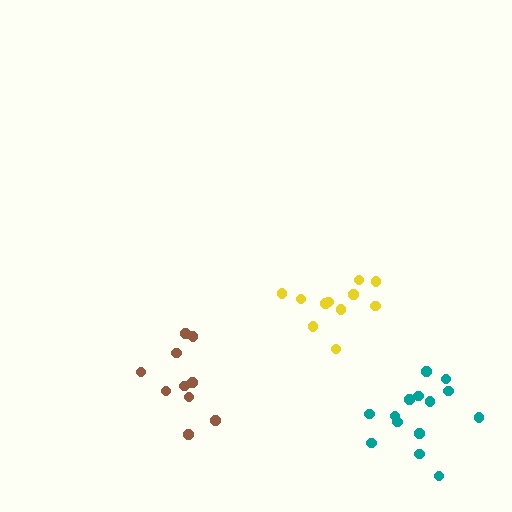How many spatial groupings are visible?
There are 3 spatial groupings.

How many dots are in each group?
Group 1: 14 dots, Group 2: 11 dots, Group 3: 10 dots (35 total).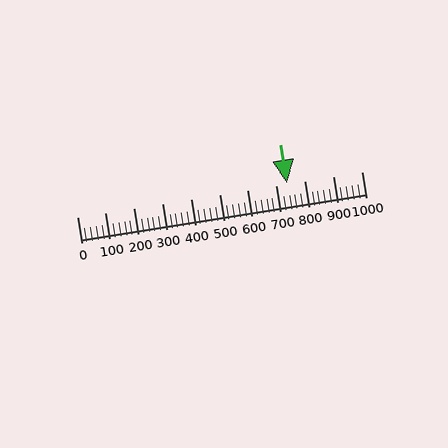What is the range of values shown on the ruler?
The ruler shows values from 0 to 1000.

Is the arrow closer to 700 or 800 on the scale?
The arrow is closer to 700.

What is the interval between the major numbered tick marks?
The major tick marks are spaced 100 units apart.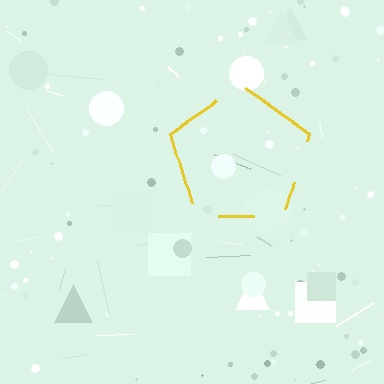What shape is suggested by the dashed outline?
The dashed outline suggests a pentagon.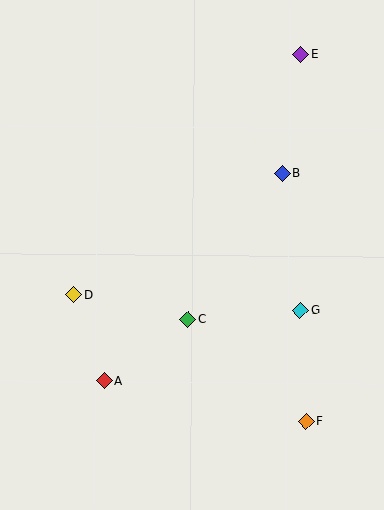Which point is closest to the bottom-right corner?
Point F is closest to the bottom-right corner.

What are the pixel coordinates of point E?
Point E is at (301, 54).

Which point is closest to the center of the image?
Point C at (188, 319) is closest to the center.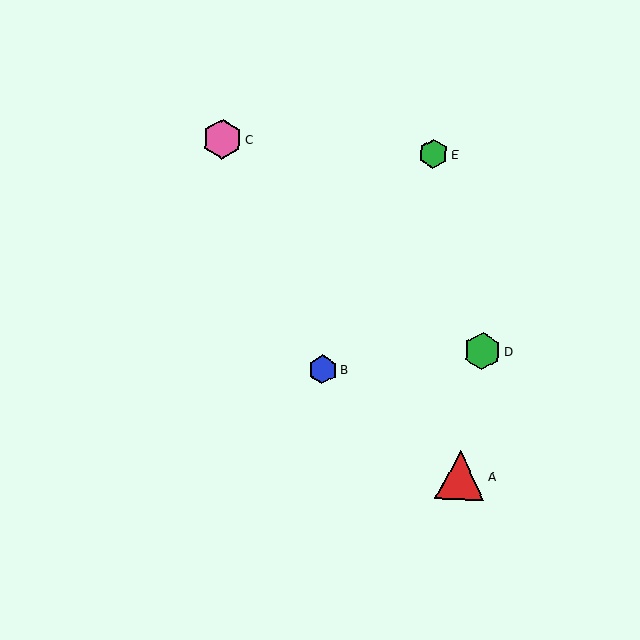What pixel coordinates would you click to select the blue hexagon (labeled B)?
Click at (323, 369) to select the blue hexagon B.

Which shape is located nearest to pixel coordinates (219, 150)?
The pink hexagon (labeled C) at (223, 139) is nearest to that location.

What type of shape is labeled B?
Shape B is a blue hexagon.